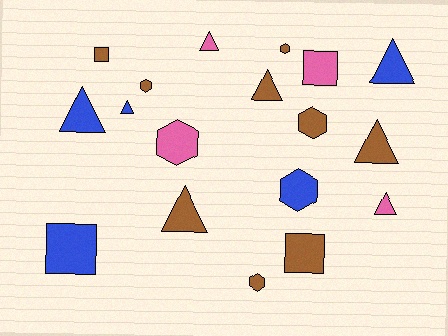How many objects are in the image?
There are 18 objects.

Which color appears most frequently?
Brown, with 9 objects.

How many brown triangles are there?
There are 3 brown triangles.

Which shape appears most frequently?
Triangle, with 8 objects.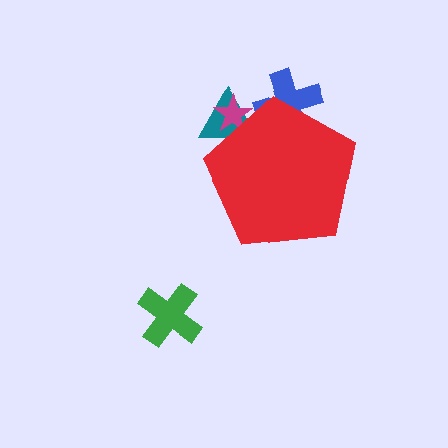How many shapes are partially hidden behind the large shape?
3 shapes are partially hidden.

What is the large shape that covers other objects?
A red pentagon.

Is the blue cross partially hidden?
Yes, the blue cross is partially hidden behind the red pentagon.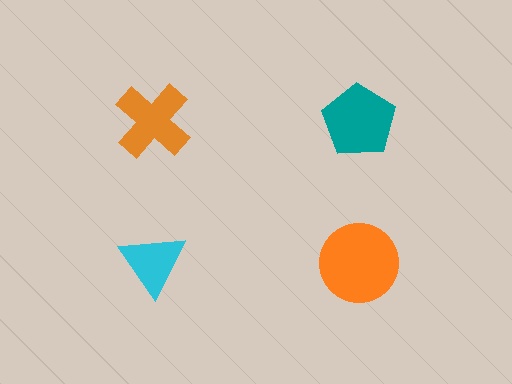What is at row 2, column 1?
A cyan triangle.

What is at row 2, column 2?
An orange circle.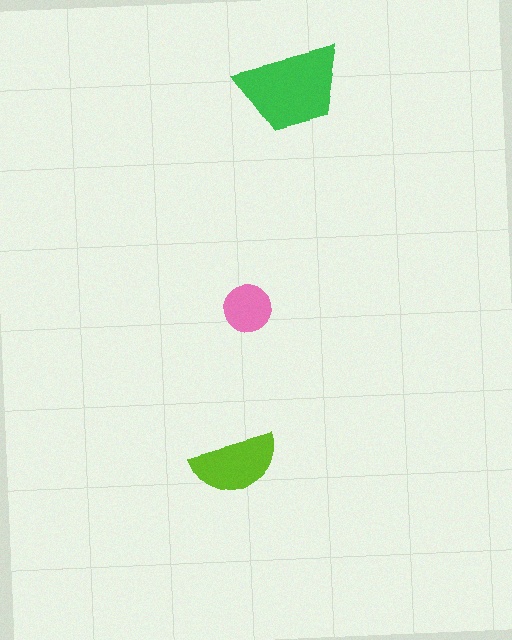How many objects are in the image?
There are 3 objects in the image.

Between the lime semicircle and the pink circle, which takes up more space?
The lime semicircle.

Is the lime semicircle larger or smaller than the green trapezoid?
Smaller.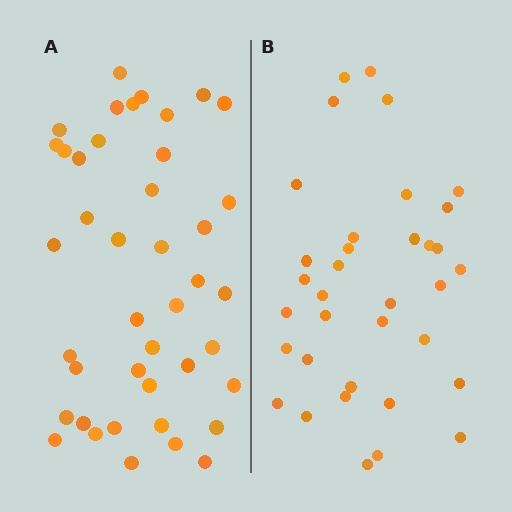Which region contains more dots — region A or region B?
Region A (the left region) has more dots.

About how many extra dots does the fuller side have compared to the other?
Region A has roughly 8 or so more dots than region B.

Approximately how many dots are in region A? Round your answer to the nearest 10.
About 40 dots. (The exact count is 42, which rounds to 40.)